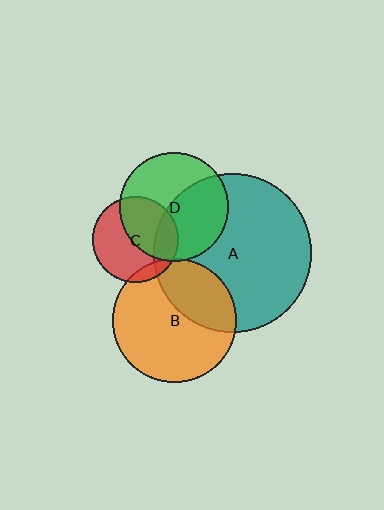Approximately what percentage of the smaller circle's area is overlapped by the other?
Approximately 35%.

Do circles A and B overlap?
Yes.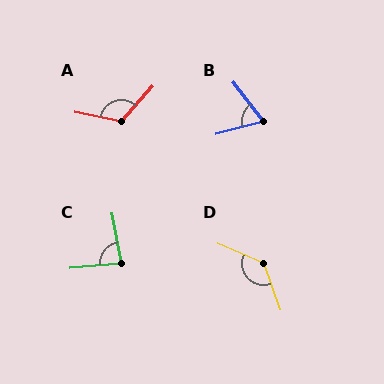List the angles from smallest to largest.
B (68°), C (84°), A (120°), D (133°).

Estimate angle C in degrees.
Approximately 84 degrees.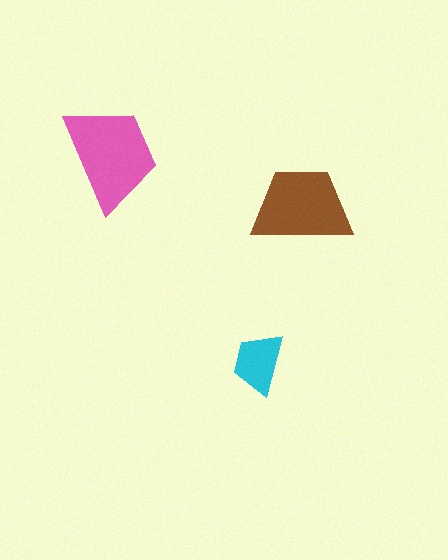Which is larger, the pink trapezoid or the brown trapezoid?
The pink one.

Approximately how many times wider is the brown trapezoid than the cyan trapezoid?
About 1.5 times wider.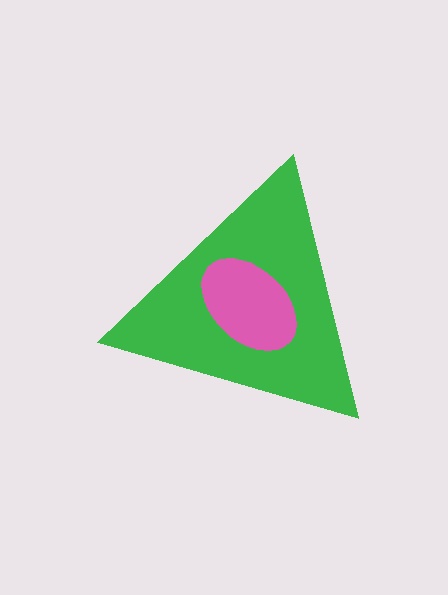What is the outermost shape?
The green triangle.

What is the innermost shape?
The pink ellipse.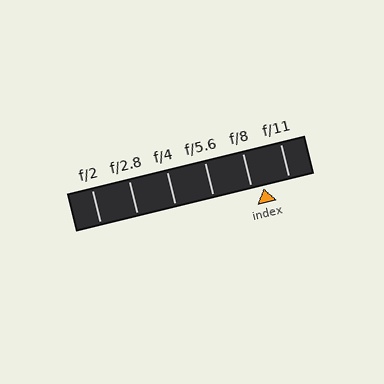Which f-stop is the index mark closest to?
The index mark is closest to f/8.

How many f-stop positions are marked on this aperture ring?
There are 6 f-stop positions marked.